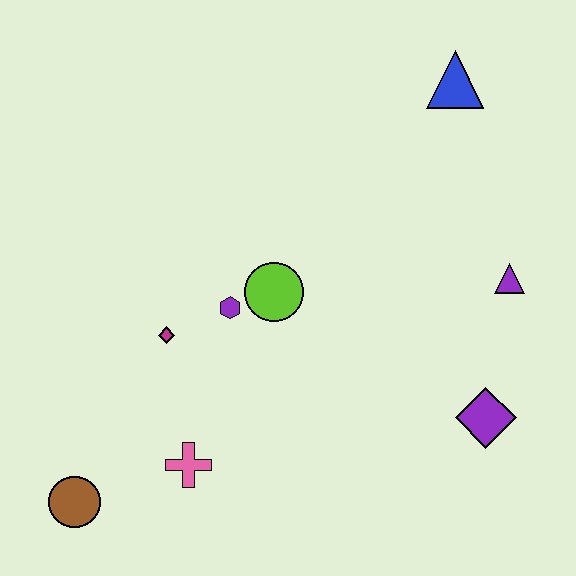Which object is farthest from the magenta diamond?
The blue triangle is farthest from the magenta diamond.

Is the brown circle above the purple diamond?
No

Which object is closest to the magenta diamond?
The purple hexagon is closest to the magenta diamond.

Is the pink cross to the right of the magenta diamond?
Yes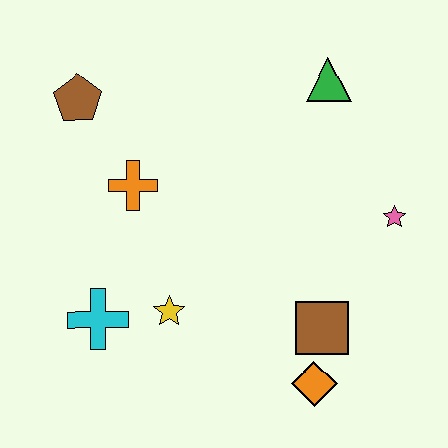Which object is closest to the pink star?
The brown square is closest to the pink star.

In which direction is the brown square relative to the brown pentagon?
The brown square is to the right of the brown pentagon.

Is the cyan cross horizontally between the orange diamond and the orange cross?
No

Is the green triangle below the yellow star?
No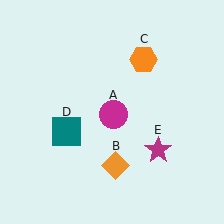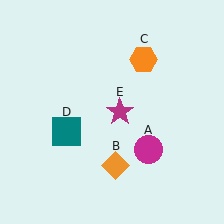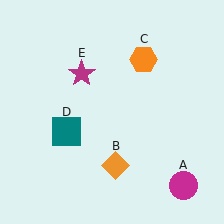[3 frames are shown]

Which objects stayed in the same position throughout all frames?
Orange diamond (object B) and orange hexagon (object C) and teal square (object D) remained stationary.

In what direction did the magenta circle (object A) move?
The magenta circle (object A) moved down and to the right.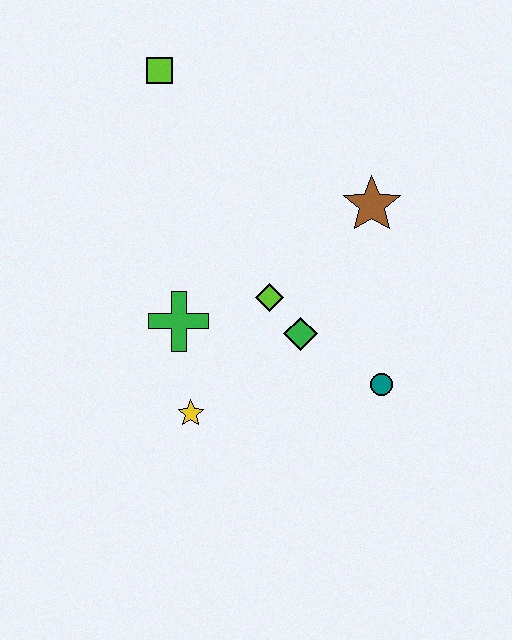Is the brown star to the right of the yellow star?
Yes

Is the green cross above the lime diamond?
No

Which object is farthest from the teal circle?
The lime square is farthest from the teal circle.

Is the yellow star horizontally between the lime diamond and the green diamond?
No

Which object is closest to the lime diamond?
The green diamond is closest to the lime diamond.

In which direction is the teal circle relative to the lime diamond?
The teal circle is to the right of the lime diamond.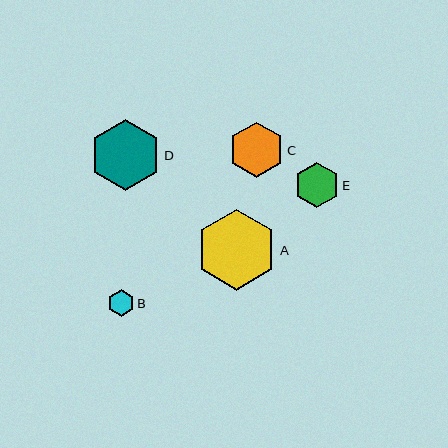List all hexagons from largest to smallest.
From largest to smallest: A, D, C, E, B.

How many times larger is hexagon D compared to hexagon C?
Hexagon D is approximately 1.3 times the size of hexagon C.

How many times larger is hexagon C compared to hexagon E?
Hexagon C is approximately 1.2 times the size of hexagon E.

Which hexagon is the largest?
Hexagon A is the largest with a size of approximately 81 pixels.